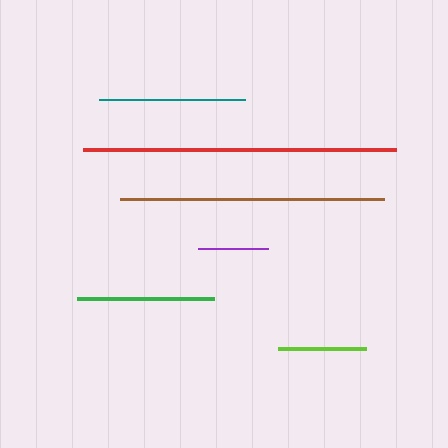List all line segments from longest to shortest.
From longest to shortest: red, brown, teal, green, lime, purple.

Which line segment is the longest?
The red line is the longest at approximately 314 pixels.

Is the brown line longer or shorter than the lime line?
The brown line is longer than the lime line.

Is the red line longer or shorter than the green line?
The red line is longer than the green line.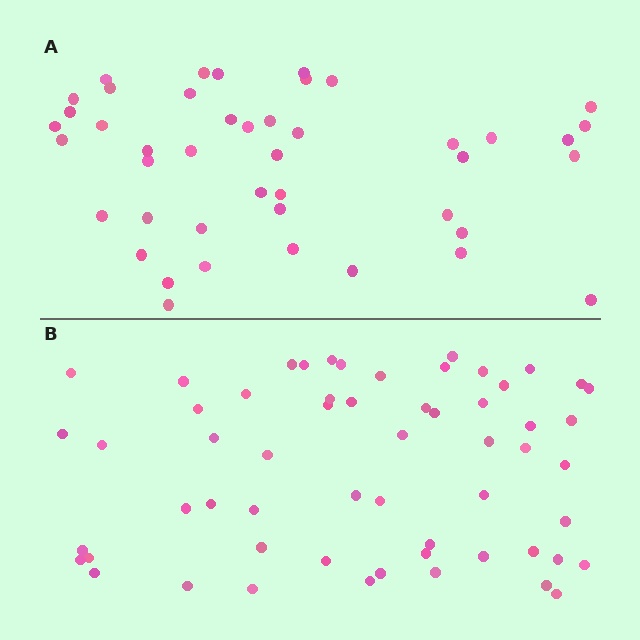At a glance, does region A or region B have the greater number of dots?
Region B (the bottom region) has more dots.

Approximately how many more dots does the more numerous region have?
Region B has approximately 15 more dots than region A.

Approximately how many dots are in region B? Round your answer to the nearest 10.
About 60 dots. (The exact count is 58, which rounds to 60.)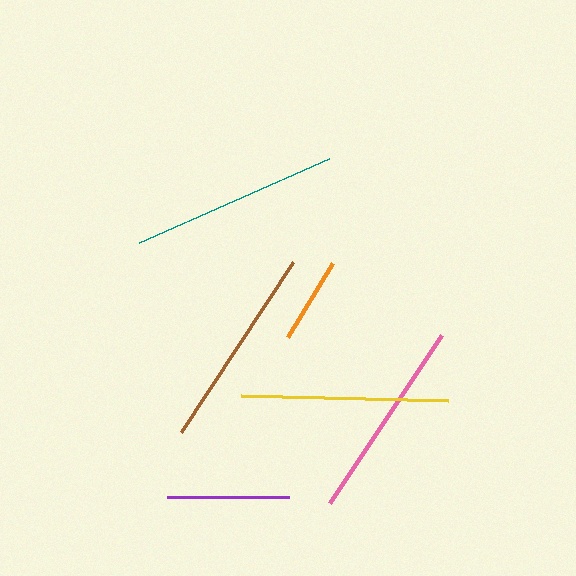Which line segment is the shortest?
The orange line is the shortest at approximately 87 pixels.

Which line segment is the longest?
The yellow line is the longest at approximately 207 pixels.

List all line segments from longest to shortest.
From longest to shortest: yellow, teal, brown, pink, purple, orange.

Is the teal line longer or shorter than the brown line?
The teal line is longer than the brown line.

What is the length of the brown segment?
The brown segment is approximately 204 pixels long.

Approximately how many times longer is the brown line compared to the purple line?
The brown line is approximately 1.7 times the length of the purple line.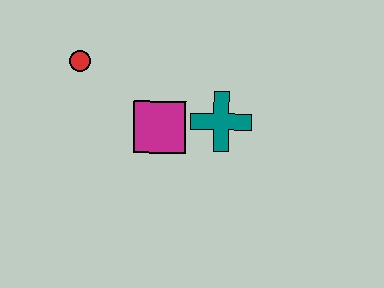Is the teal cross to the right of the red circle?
Yes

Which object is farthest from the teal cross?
The red circle is farthest from the teal cross.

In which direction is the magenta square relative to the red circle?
The magenta square is to the right of the red circle.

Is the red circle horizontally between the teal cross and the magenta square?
No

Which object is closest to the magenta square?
The teal cross is closest to the magenta square.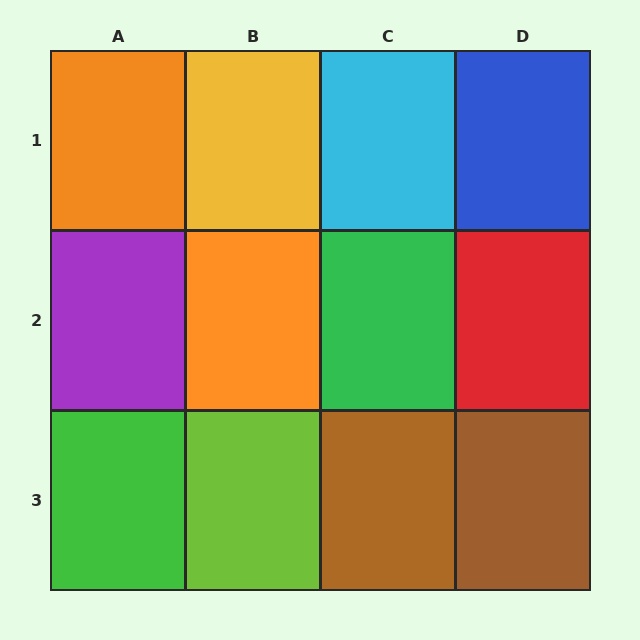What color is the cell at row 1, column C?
Cyan.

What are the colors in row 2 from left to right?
Purple, orange, green, red.